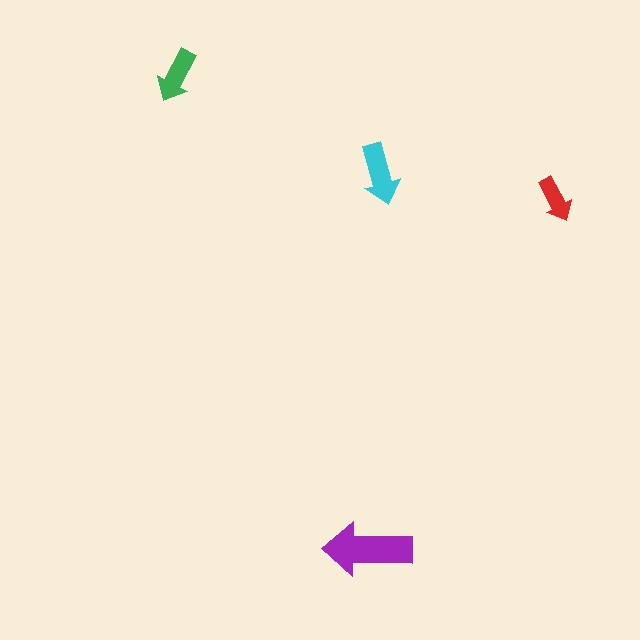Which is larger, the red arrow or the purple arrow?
The purple one.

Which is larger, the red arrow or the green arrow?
The green one.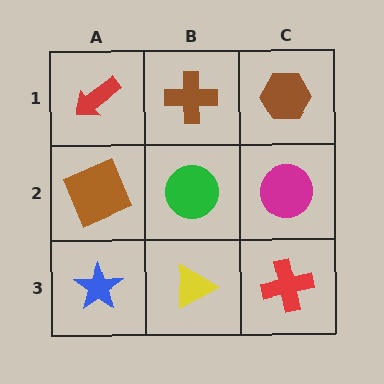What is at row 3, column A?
A blue star.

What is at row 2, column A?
A brown square.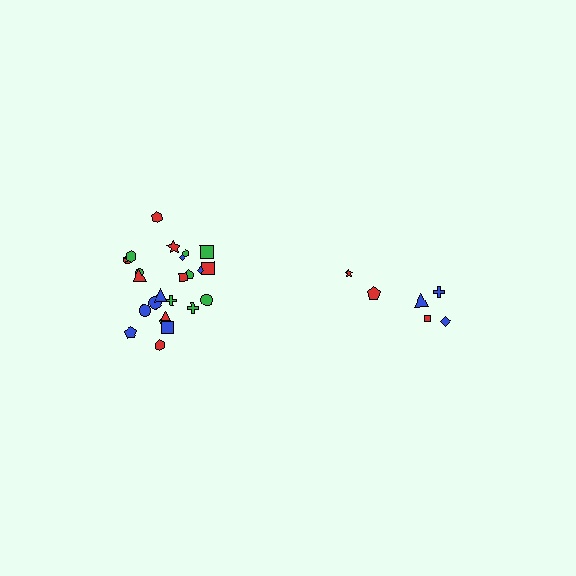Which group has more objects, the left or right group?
The left group.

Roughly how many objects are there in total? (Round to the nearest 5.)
Roughly 30 objects in total.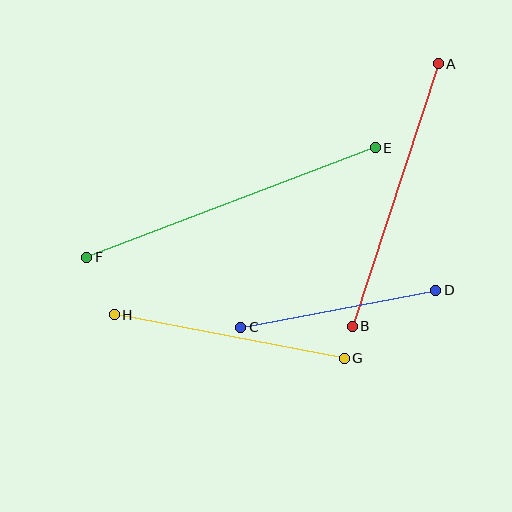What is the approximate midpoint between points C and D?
The midpoint is at approximately (338, 309) pixels.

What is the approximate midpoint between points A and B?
The midpoint is at approximately (395, 195) pixels.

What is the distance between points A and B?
The distance is approximately 276 pixels.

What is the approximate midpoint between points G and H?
The midpoint is at approximately (229, 337) pixels.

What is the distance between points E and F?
The distance is approximately 309 pixels.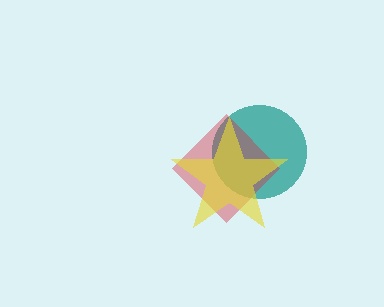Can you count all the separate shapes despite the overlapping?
Yes, there are 3 separate shapes.